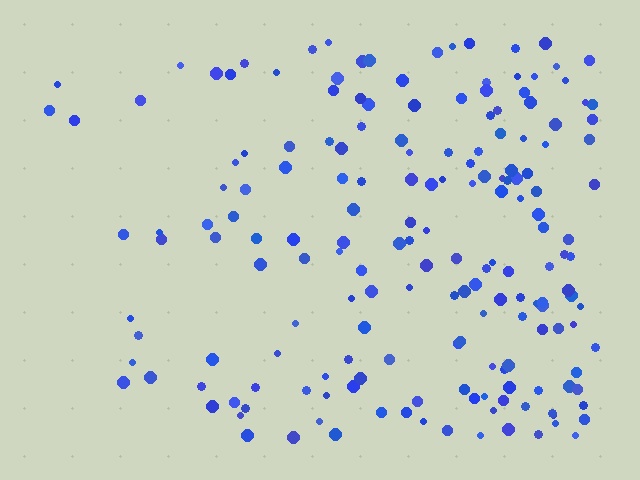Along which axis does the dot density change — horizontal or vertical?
Horizontal.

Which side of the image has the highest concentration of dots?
The right.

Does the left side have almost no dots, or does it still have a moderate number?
Still a moderate number, just noticeably fewer than the right.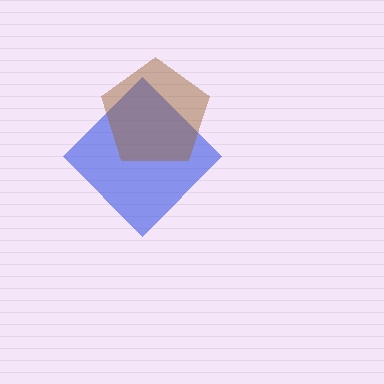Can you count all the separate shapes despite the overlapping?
Yes, there are 2 separate shapes.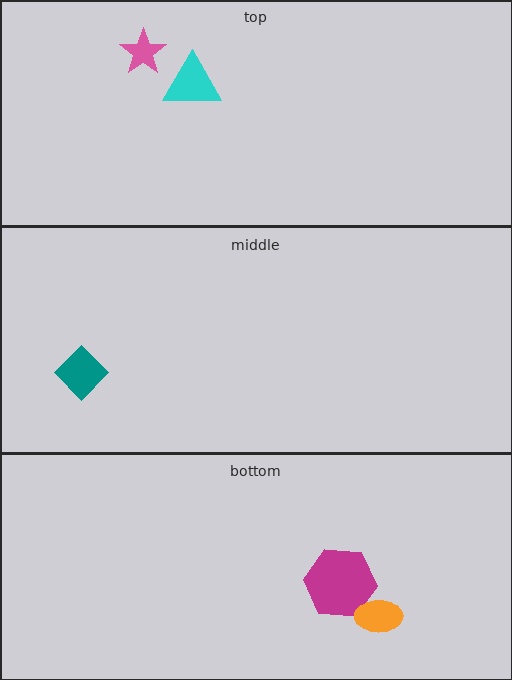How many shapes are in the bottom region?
2.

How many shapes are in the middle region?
1.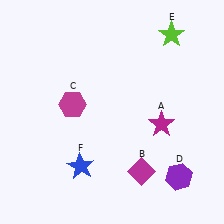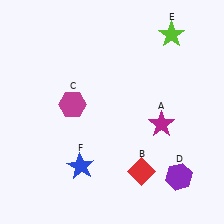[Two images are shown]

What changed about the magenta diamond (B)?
In Image 1, B is magenta. In Image 2, it changed to red.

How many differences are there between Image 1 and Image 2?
There is 1 difference between the two images.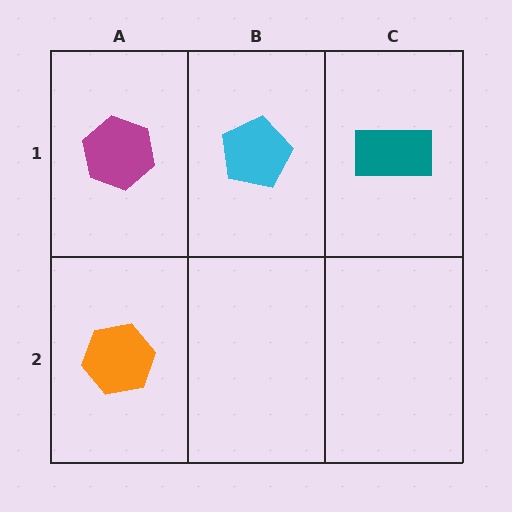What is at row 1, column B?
A cyan pentagon.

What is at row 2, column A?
An orange hexagon.